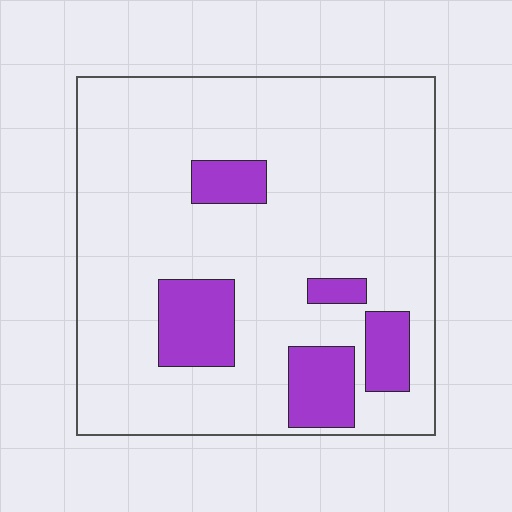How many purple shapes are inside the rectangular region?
5.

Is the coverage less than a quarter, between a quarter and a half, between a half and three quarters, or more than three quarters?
Less than a quarter.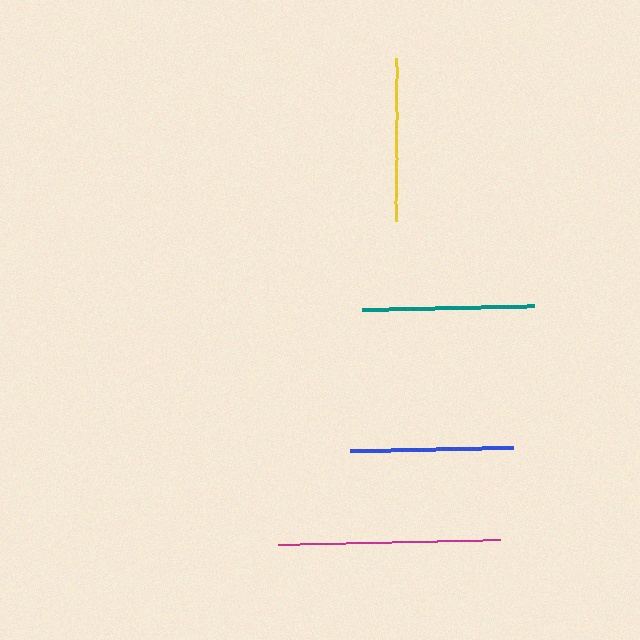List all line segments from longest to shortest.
From longest to shortest: magenta, teal, yellow, blue.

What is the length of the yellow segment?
The yellow segment is approximately 163 pixels long.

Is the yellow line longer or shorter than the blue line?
The yellow line is longer than the blue line.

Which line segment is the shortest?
The blue line is the shortest at approximately 163 pixels.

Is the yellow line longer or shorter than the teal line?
The teal line is longer than the yellow line.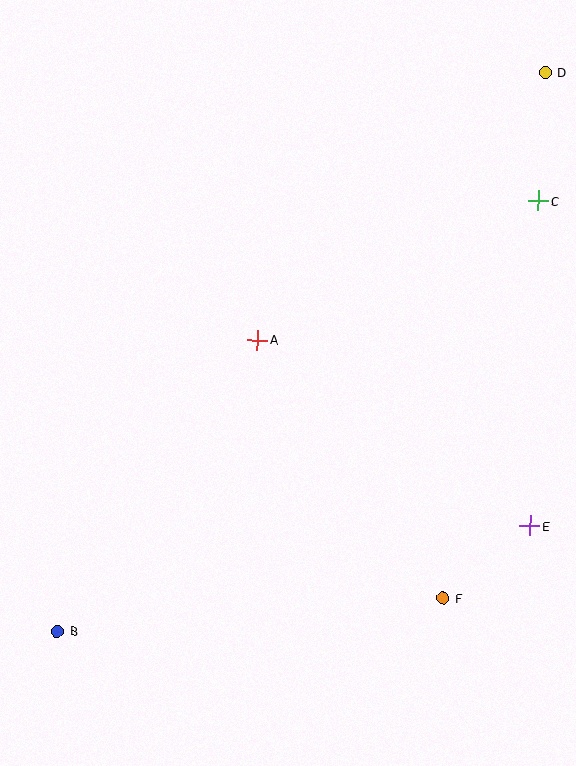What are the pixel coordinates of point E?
Point E is at (530, 526).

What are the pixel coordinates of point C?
Point C is at (538, 201).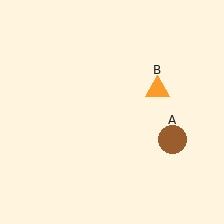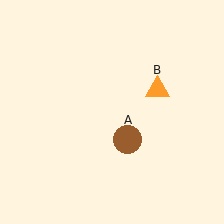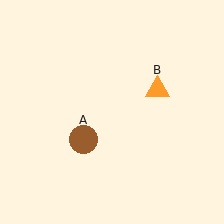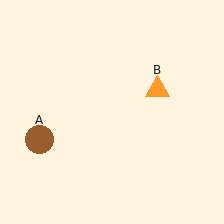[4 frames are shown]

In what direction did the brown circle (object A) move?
The brown circle (object A) moved left.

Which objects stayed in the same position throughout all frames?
Orange triangle (object B) remained stationary.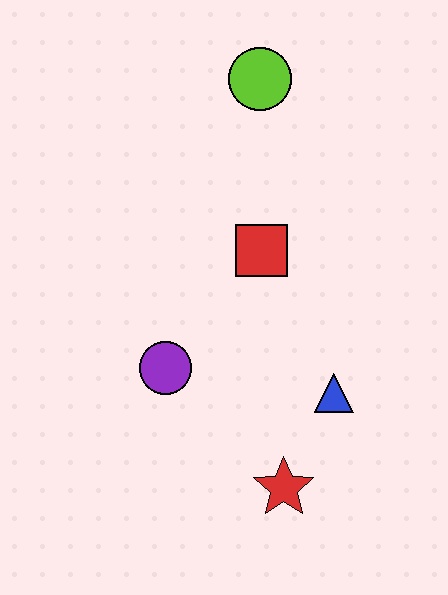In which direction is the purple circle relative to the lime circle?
The purple circle is below the lime circle.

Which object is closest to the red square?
The purple circle is closest to the red square.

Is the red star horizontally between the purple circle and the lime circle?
No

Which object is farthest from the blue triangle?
The lime circle is farthest from the blue triangle.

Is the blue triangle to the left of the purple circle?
No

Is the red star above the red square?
No